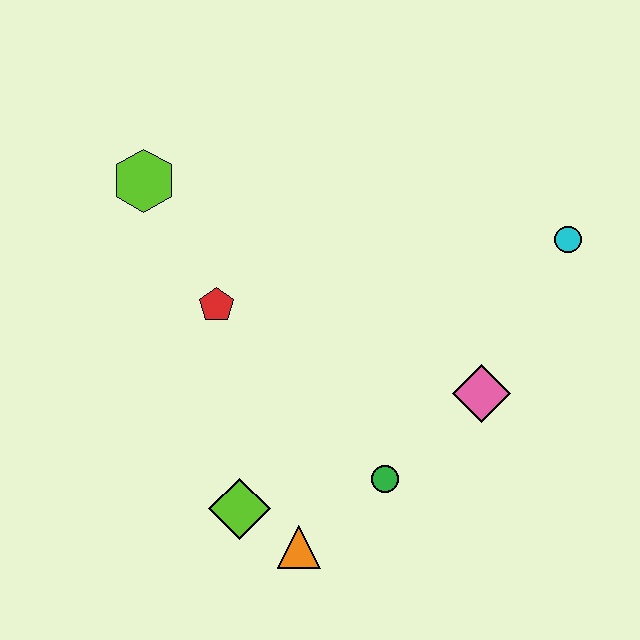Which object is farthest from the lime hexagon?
The cyan circle is farthest from the lime hexagon.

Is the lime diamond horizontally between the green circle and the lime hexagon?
Yes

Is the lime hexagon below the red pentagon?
No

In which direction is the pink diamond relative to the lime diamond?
The pink diamond is to the right of the lime diamond.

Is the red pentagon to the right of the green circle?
No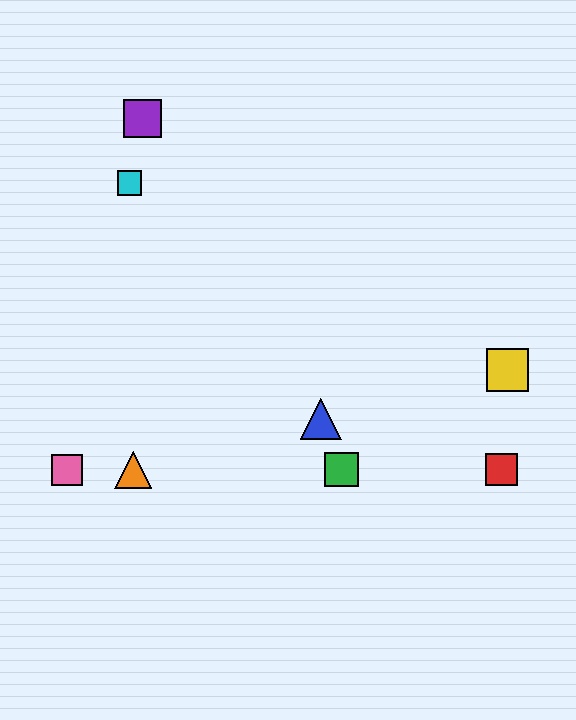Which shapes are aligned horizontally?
The red square, the green square, the orange triangle, the pink square are aligned horizontally.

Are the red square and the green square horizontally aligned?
Yes, both are at y≈470.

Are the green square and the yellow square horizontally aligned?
No, the green square is at y≈470 and the yellow square is at y≈370.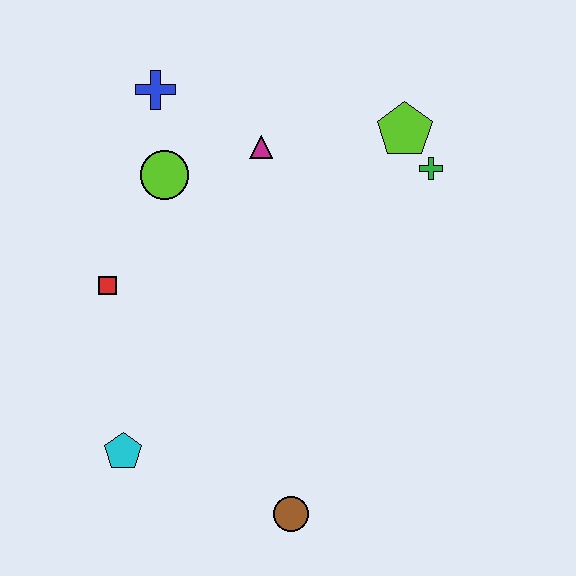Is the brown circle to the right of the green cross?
No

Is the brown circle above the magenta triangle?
No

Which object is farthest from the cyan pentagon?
The lime pentagon is farthest from the cyan pentagon.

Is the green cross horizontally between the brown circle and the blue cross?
No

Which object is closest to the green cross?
The lime pentagon is closest to the green cross.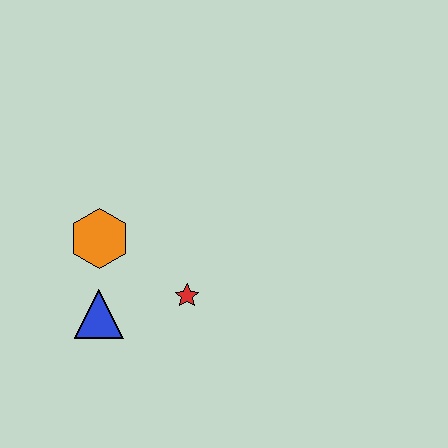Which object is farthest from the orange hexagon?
The red star is farthest from the orange hexagon.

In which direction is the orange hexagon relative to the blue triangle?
The orange hexagon is above the blue triangle.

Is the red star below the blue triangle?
No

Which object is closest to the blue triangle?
The orange hexagon is closest to the blue triangle.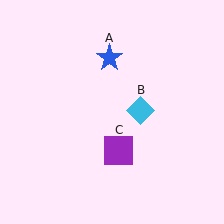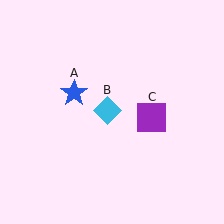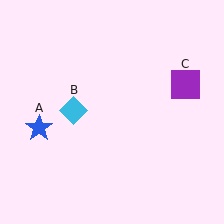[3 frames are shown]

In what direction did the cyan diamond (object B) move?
The cyan diamond (object B) moved left.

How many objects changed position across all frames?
3 objects changed position: blue star (object A), cyan diamond (object B), purple square (object C).